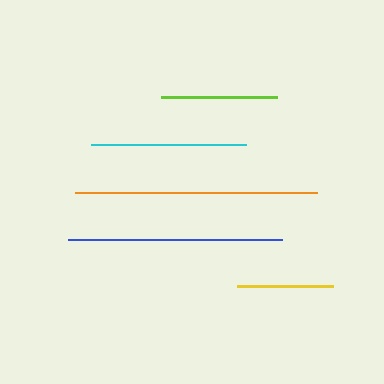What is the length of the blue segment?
The blue segment is approximately 213 pixels long.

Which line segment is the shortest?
The yellow line is the shortest at approximately 95 pixels.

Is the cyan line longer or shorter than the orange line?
The orange line is longer than the cyan line.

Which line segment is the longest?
The orange line is the longest at approximately 243 pixels.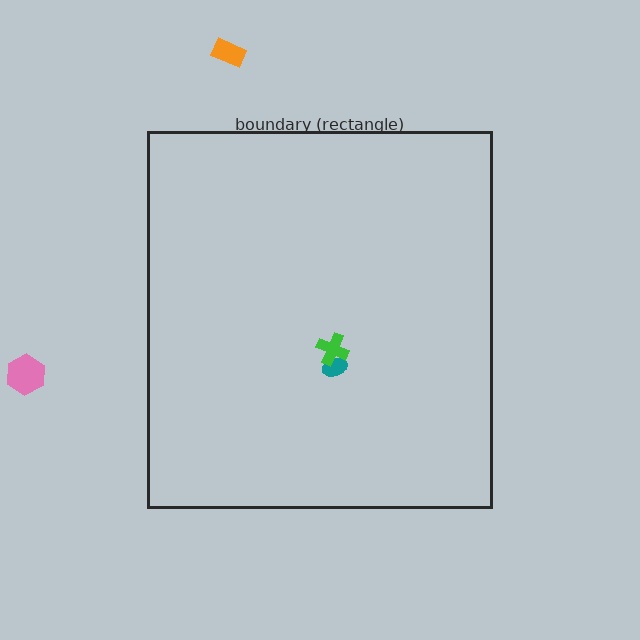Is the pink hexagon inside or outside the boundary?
Outside.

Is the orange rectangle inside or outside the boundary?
Outside.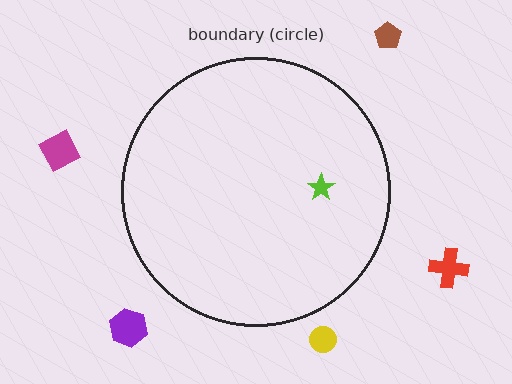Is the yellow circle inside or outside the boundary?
Outside.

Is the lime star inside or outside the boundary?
Inside.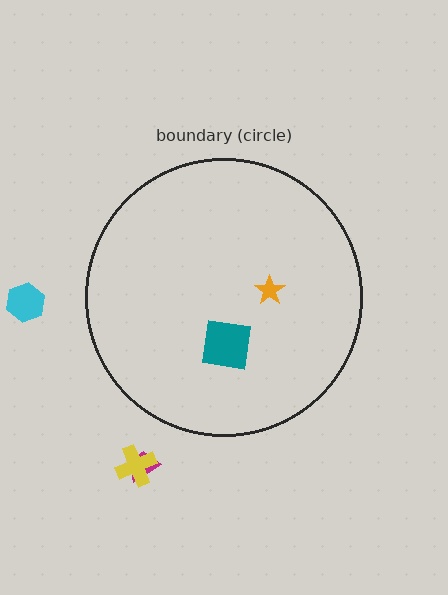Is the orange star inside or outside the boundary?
Inside.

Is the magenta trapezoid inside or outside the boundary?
Outside.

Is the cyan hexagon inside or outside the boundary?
Outside.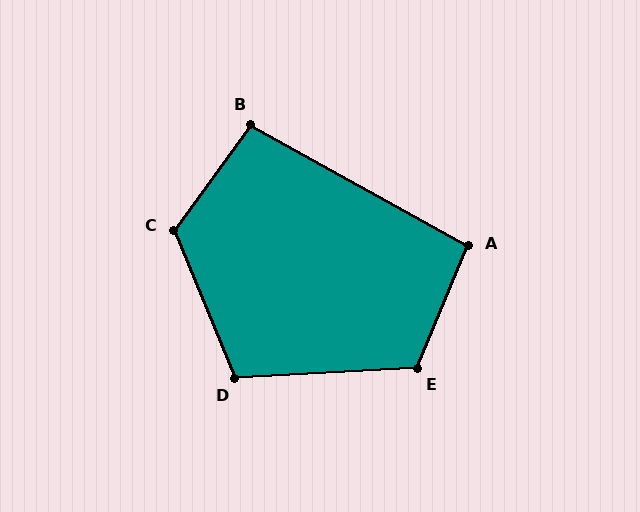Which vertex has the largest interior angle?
C, at approximately 121 degrees.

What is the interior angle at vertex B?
Approximately 97 degrees (obtuse).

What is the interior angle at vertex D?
Approximately 110 degrees (obtuse).